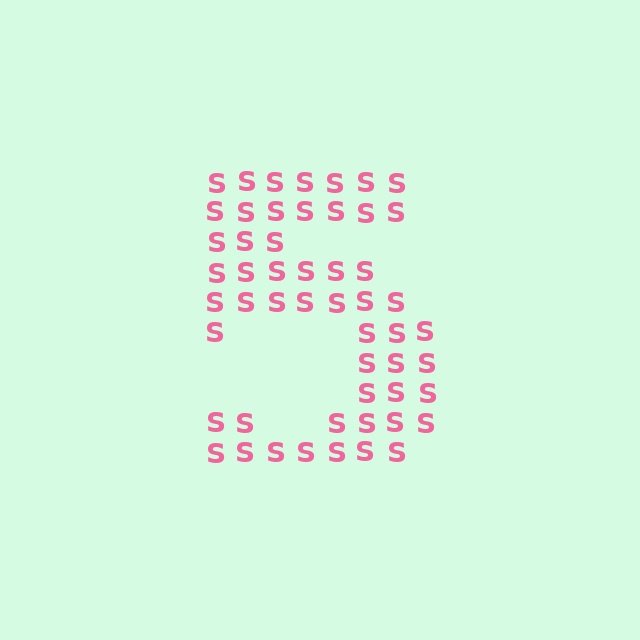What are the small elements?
The small elements are letter S's.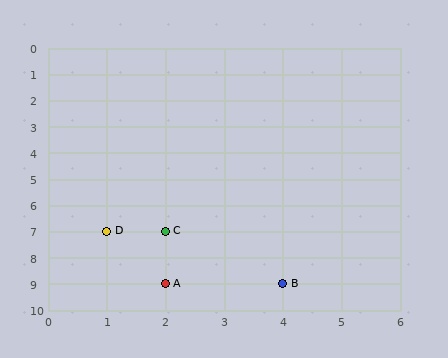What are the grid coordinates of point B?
Point B is at grid coordinates (4, 9).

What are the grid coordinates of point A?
Point A is at grid coordinates (2, 9).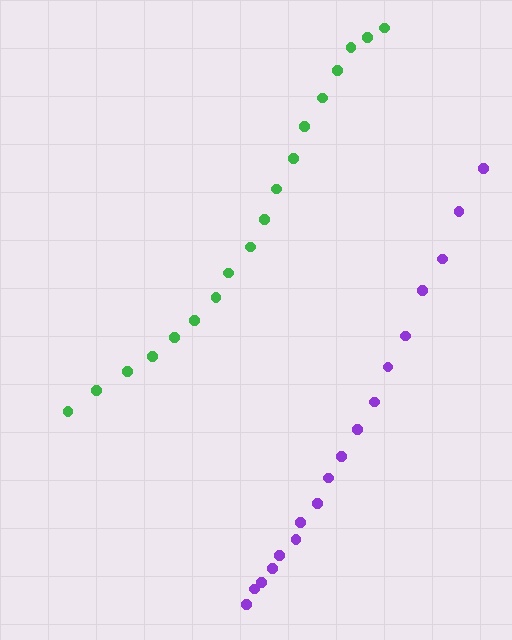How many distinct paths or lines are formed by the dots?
There are 2 distinct paths.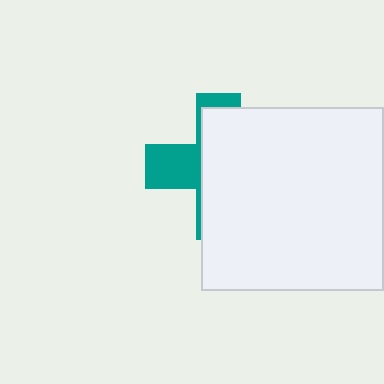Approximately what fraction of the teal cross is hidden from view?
Roughly 67% of the teal cross is hidden behind the white square.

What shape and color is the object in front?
The object in front is a white square.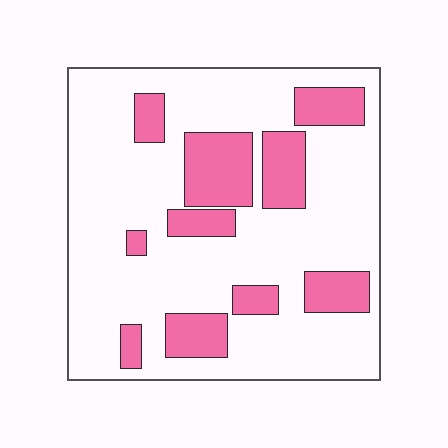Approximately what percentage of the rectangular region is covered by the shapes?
Approximately 25%.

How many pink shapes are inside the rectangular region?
10.